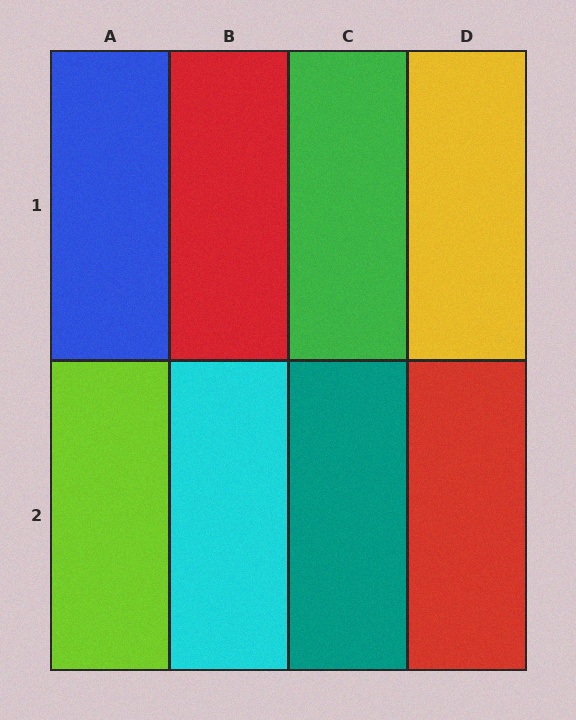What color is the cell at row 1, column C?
Green.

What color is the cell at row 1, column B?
Red.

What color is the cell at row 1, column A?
Blue.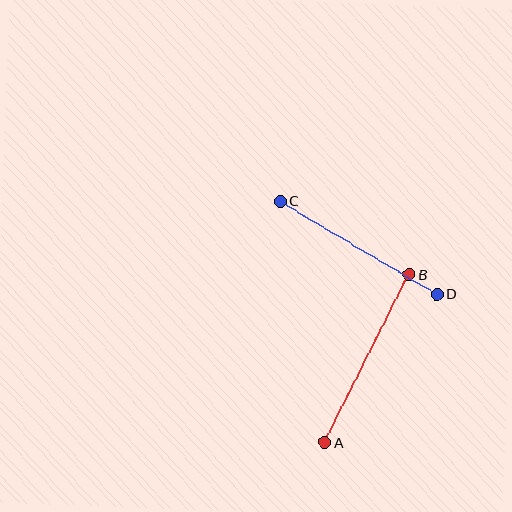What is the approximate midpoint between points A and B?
The midpoint is at approximately (367, 358) pixels.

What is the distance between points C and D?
The distance is approximately 182 pixels.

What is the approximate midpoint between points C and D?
The midpoint is at approximately (359, 248) pixels.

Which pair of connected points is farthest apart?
Points A and B are farthest apart.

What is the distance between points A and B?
The distance is approximately 188 pixels.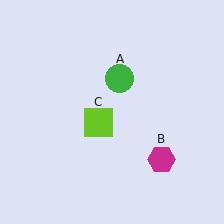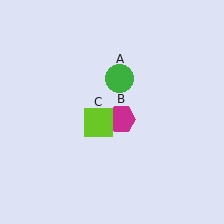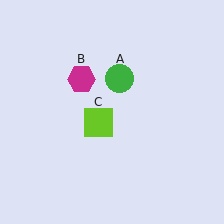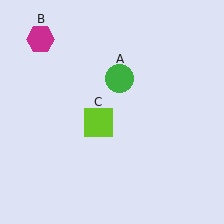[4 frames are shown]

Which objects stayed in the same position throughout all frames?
Green circle (object A) and lime square (object C) remained stationary.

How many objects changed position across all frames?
1 object changed position: magenta hexagon (object B).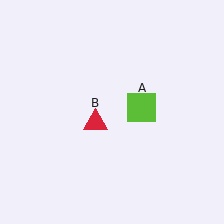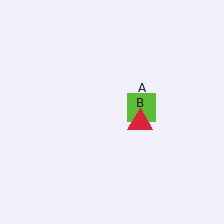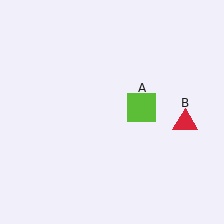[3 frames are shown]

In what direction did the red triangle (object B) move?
The red triangle (object B) moved right.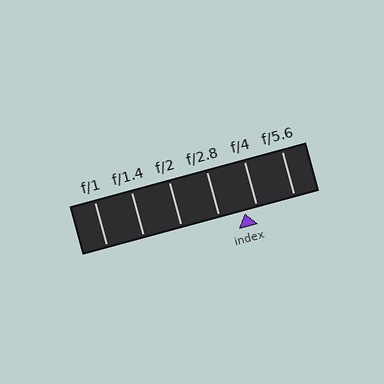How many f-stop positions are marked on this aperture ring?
There are 6 f-stop positions marked.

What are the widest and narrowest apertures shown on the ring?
The widest aperture shown is f/1 and the narrowest is f/5.6.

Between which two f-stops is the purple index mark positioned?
The index mark is between f/2.8 and f/4.